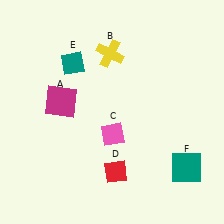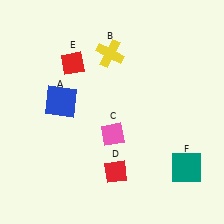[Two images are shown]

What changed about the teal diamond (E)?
In Image 1, E is teal. In Image 2, it changed to red.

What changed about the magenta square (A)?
In Image 1, A is magenta. In Image 2, it changed to blue.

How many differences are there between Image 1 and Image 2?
There are 2 differences between the two images.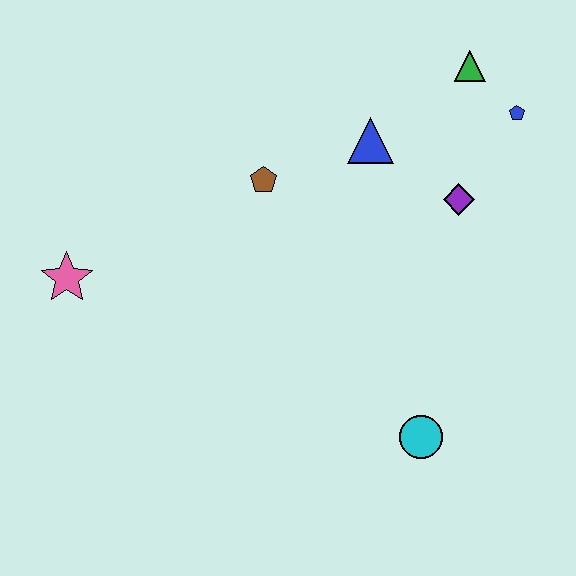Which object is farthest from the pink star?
The blue pentagon is farthest from the pink star.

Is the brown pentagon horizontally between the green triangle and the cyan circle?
No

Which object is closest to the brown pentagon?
The blue triangle is closest to the brown pentagon.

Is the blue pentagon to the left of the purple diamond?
No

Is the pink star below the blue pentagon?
Yes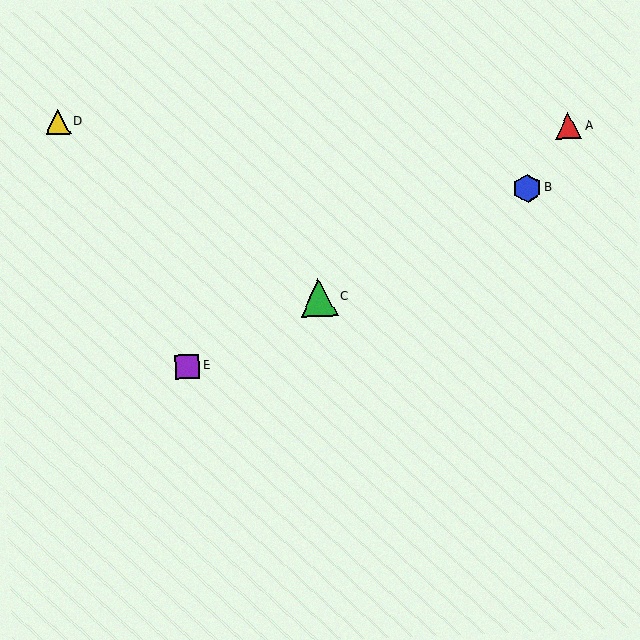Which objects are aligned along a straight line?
Objects B, C, E are aligned along a straight line.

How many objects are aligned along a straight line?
3 objects (B, C, E) are aligned along a straight line.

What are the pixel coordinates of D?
Object D is at (58, 122).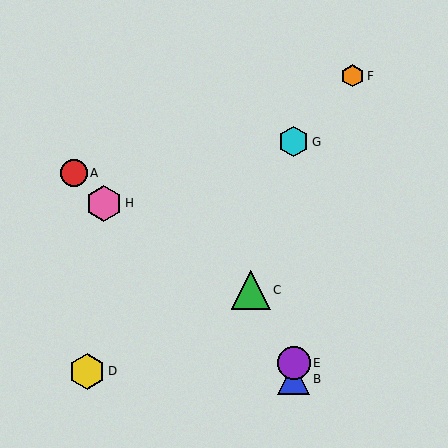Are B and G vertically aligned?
Yes, both are at x≈294.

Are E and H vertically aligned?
No, E is at x≈294 and H is at x≈104.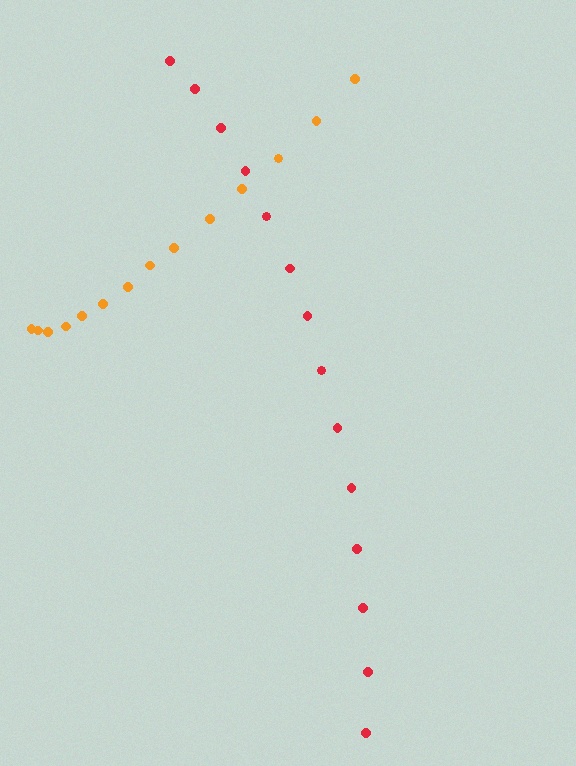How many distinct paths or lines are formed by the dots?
There are 2 distinct paths.